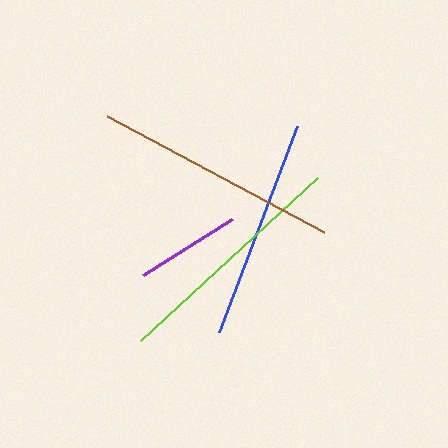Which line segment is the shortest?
The purple line is the shortest at approximately 105 pixels.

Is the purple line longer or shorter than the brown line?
The brown line is longer than the purple line.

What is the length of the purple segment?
The purple segment is approximately 105 pixels long.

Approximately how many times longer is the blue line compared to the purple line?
The blue line is approximately 2.1 times the length of the purple line.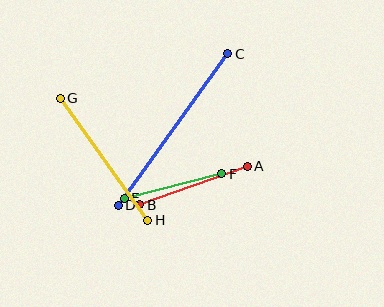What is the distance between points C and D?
The distance is approximately 187 pixels.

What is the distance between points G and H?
The distance is approximately 150 pixels.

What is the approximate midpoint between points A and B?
The midpoint is at approximately (194, 186) pixels.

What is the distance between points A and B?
The distance is approximately 114 pixels.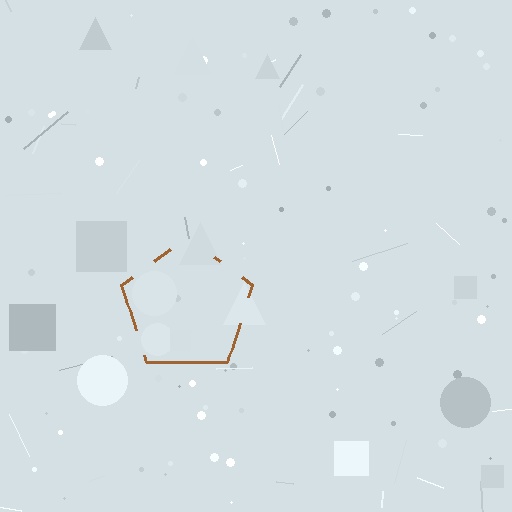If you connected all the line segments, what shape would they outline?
They would outline a pentagon.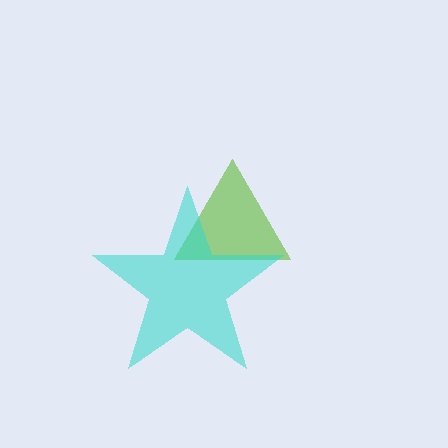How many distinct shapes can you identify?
There are 2 distinct shapes: a lime triangle, a cyan star.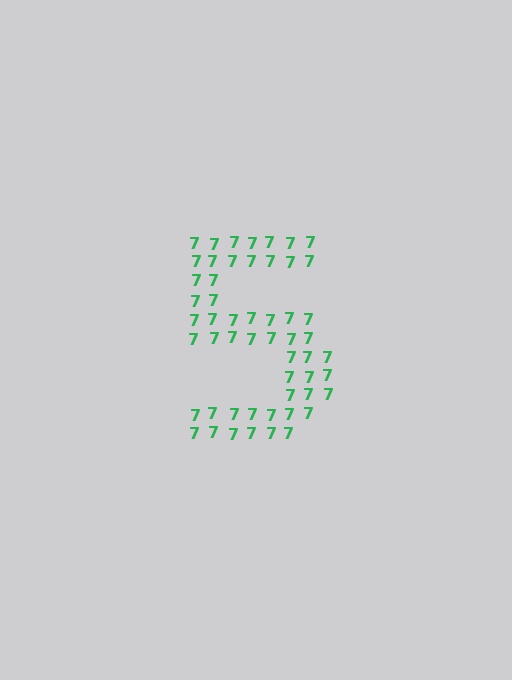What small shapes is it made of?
It is made of small digit 7's.